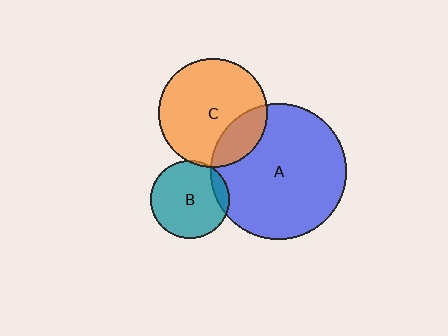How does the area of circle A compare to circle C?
Approximately 1.6 times.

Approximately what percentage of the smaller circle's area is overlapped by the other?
Approximately 20%.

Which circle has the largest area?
Circle A (blue).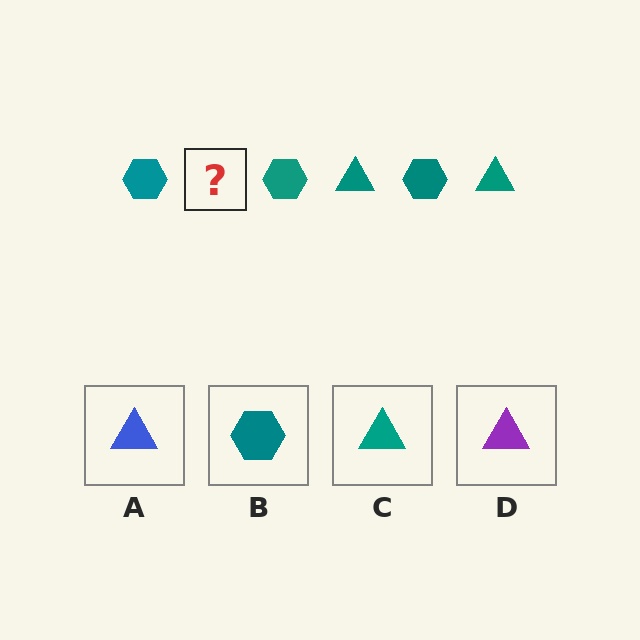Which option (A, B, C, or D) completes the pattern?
C.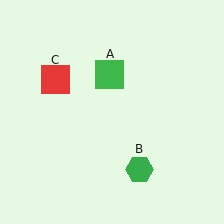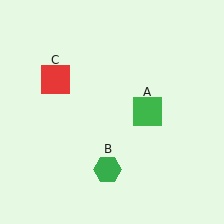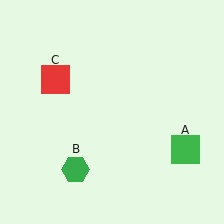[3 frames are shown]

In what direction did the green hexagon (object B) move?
The green hexagon (object B) moved left.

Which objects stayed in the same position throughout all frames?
Red square (object C) remained stationary.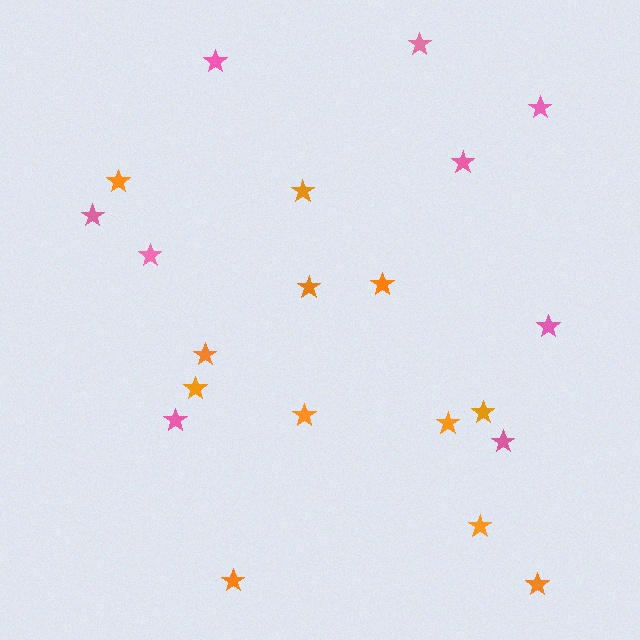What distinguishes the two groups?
There are 2 groups: one group of orange stars (12) and one group of pink stars (9).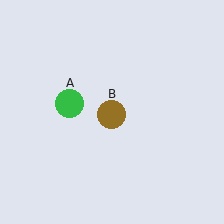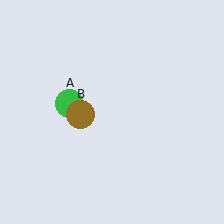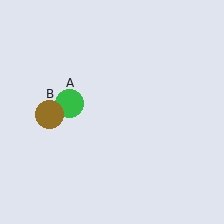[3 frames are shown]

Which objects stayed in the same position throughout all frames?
Green circle (object A) remained stationary.